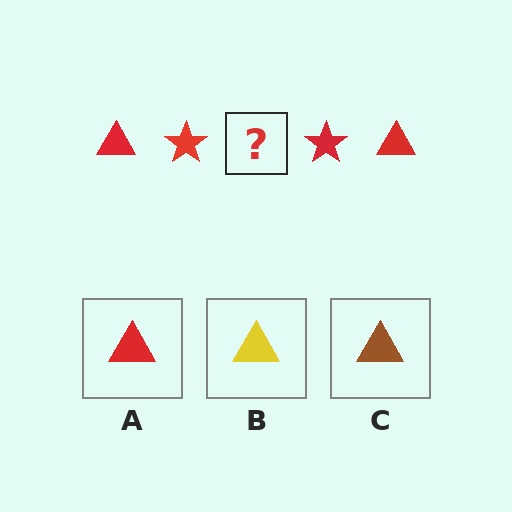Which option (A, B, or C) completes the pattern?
A.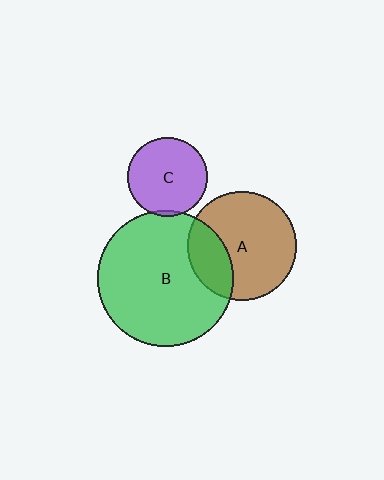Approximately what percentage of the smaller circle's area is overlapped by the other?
Approximately 25%.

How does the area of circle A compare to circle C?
Approximately 1.9 times.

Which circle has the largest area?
Circle B (green).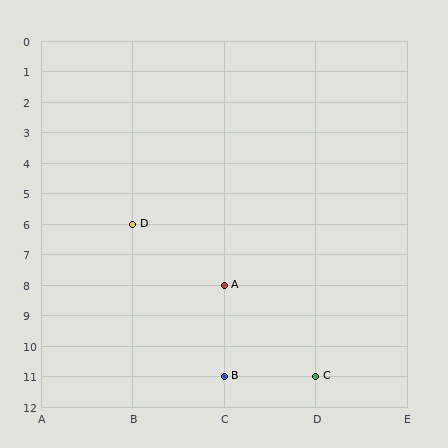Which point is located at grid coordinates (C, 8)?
Point A is at (C, 8).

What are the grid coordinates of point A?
Point A is at grid coordinates (C, 8).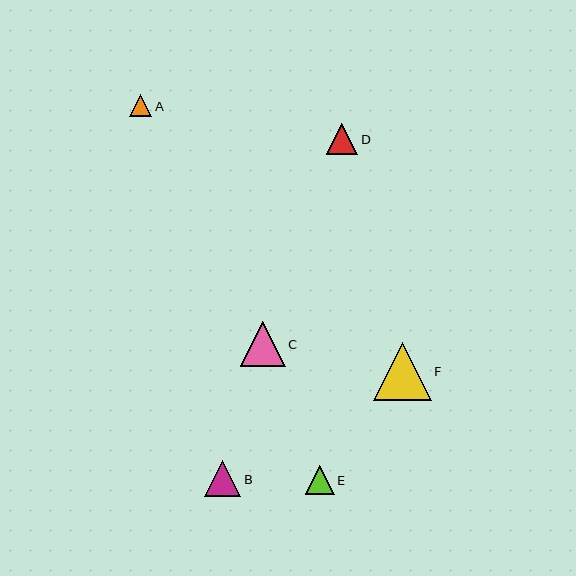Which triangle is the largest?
Triangle F is the largest with a size of approximately 58 pixels.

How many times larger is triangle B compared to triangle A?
Triangle B is approximately 1.6 times the size of triangle A.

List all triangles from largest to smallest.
From largest to smallest: F, C, B, D, E, A.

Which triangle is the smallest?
Triangle A is the smallest with a size of approximately 22 pixels.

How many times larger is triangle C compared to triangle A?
Triangle C is approximately 2.0 times the size of triangle A.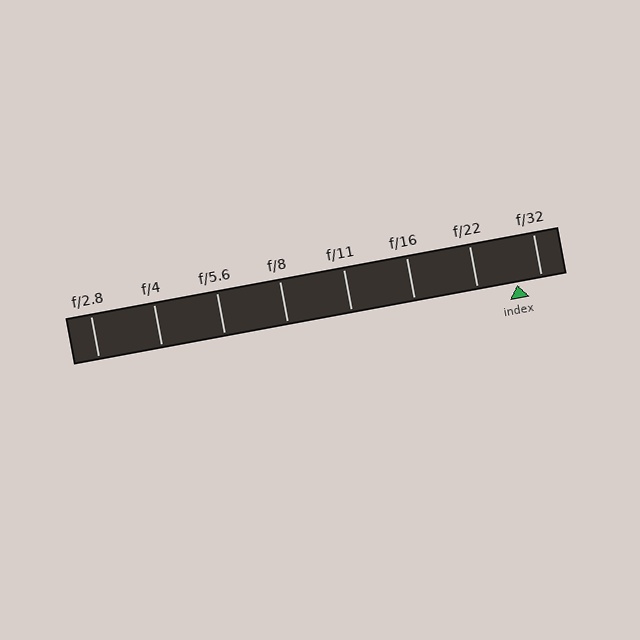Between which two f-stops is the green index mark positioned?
The index mark is between f/22 and f/32.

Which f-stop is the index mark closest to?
The index mark is closest to f/32.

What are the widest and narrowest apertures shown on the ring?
The widest aperture shown is f/2.8 and the narrowest is f/32.